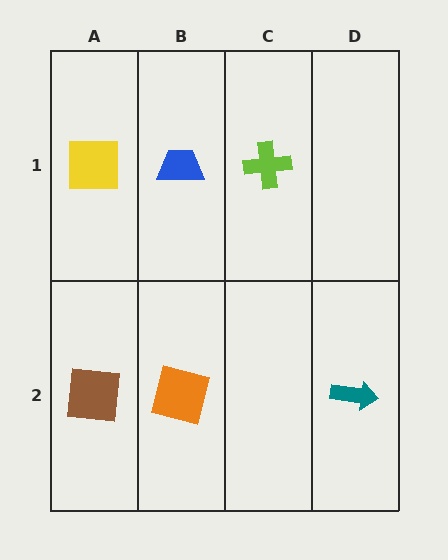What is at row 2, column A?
A brown square.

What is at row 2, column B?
An orange square.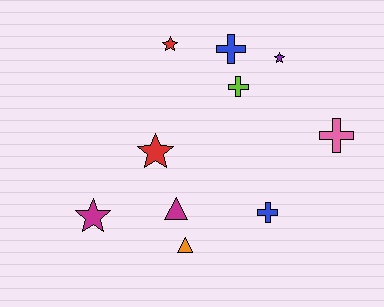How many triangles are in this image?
There are 2 triangles.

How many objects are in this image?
There are 10 objects.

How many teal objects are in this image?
There are no teal objects.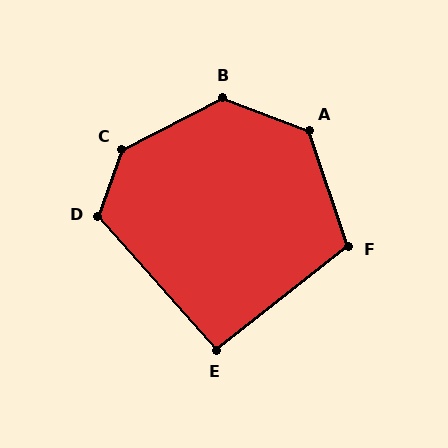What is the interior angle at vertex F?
Approximately 110 degrees (obtuse).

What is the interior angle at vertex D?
Approximately 119 degrees (obtuse).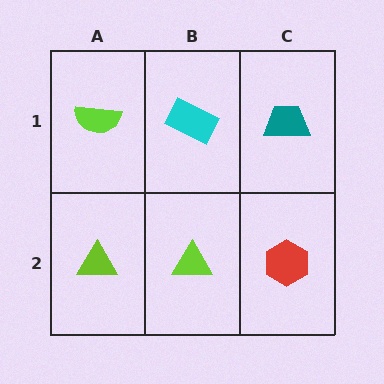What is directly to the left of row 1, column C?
A cyan rectangle.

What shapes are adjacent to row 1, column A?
A lime triangle (row 2, column A), a cyan rectangle (row 1, column B).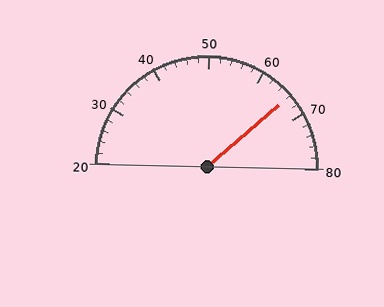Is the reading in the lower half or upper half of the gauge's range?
The reading is in the upper half of the range (20 to 80).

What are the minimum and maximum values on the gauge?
The gauge ranges from 20 to 80.